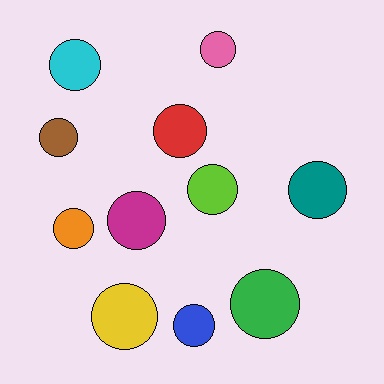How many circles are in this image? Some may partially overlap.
There are 11 circles.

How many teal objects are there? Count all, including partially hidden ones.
There is 1 teal object.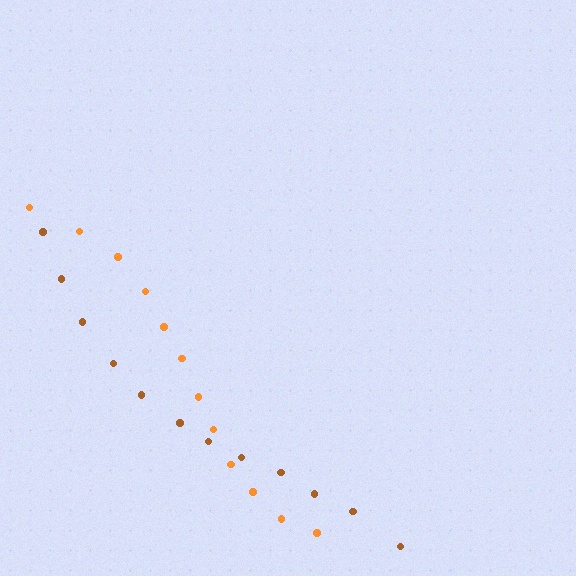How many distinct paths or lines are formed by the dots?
There are 2 distinct paths.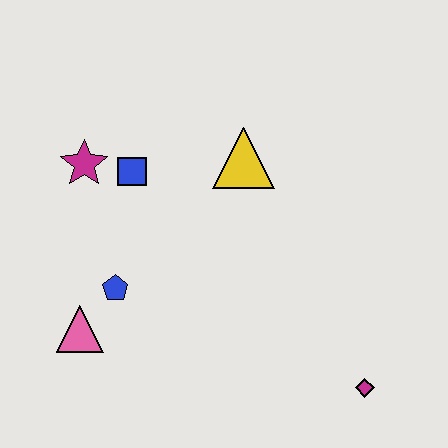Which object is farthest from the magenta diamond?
The magenta star is farthest from the magenta diamond.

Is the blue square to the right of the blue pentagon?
Yes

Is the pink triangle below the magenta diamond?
No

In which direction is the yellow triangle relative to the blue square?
The yellow triangle is to the right of the blue square.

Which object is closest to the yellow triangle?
The blue square is closest to the yellow triangle.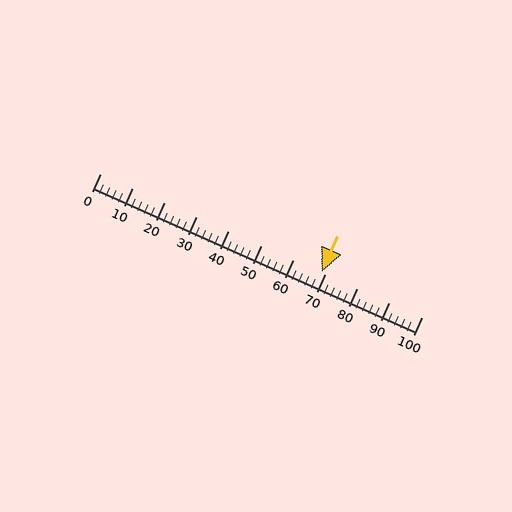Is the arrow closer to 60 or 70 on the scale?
The arrow is closer to 70.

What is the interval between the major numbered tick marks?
The major tick marks are spaced 10 units apart.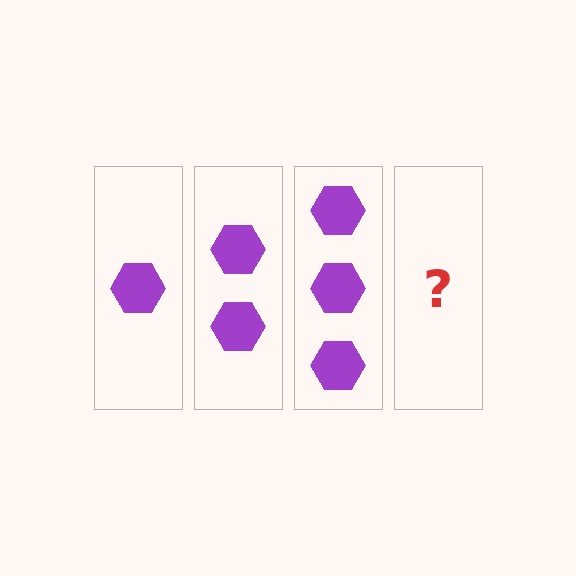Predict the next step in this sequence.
The next step is 4 hexagons.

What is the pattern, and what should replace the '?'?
The pattern is that each step adds one more hexagon. The '?' should be 4 hexagons.